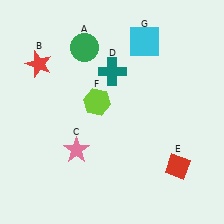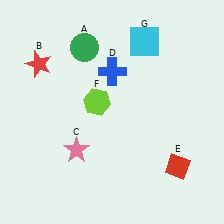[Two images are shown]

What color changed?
The cross (D) changed from teal in Image 1 to blue in Image 2.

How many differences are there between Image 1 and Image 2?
There is 1 difference between the two images.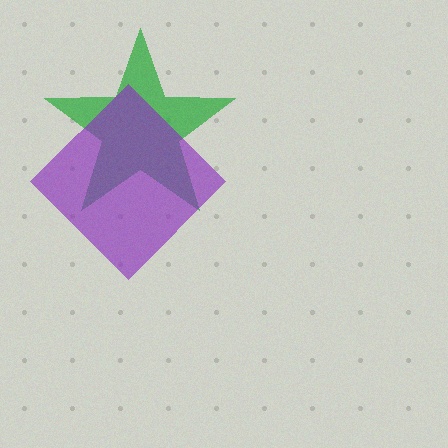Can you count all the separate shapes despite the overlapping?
Yes, there are 2 separate shapes.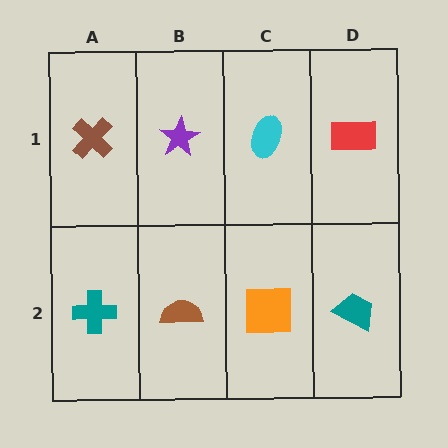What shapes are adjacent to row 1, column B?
A brown semicircle (row 2, column B), a brown cross (row 1, column A), a cyan ellipse (row 1, column C).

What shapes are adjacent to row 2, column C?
A cyan ellipse (row 1, column C), a brown semicircle (row 2, column B), a teal trapezoid (row 2, column D).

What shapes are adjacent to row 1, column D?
A teal trapezoid (row 2, column D), a cyan ellipse (row 1, column C).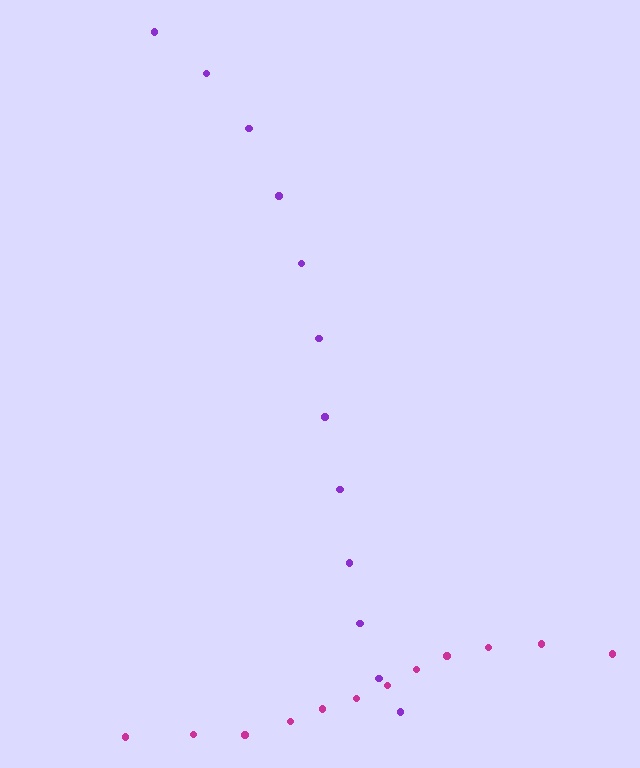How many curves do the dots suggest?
There are 2 distinct paths.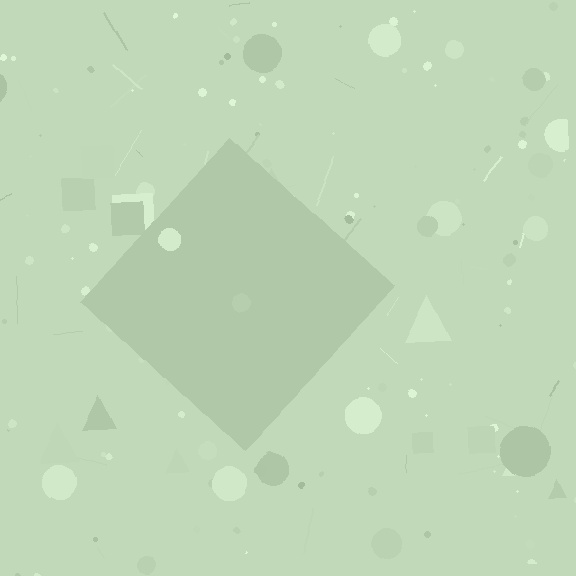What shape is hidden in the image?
A diamond is hidden in the image.